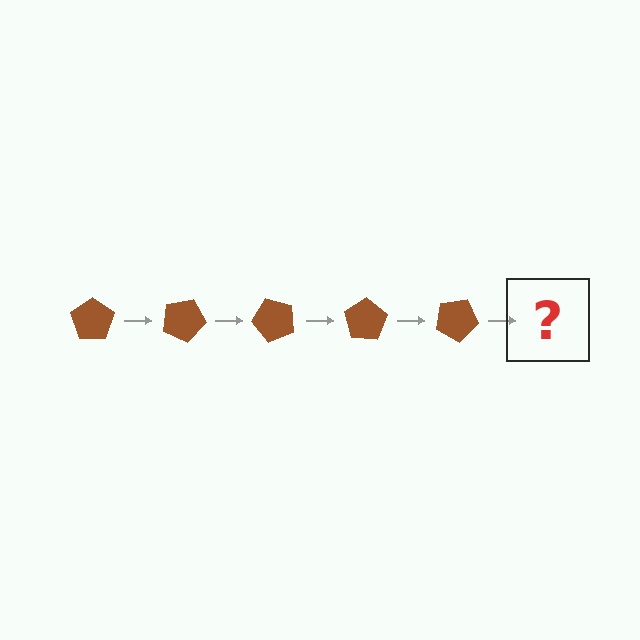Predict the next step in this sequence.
The next step is a brown pentagon rotated 125 degrees.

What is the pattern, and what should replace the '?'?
The pattern is that the pentagon rotates 25 degrees each step. The '?' should be a brown pentagon rotated 125 degrees.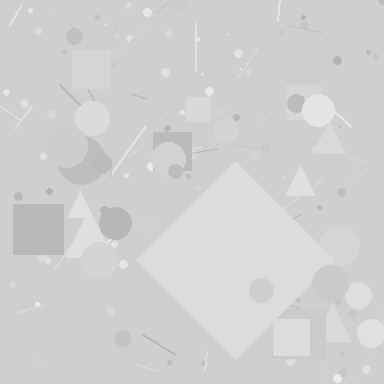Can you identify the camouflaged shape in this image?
The camouflaged shape is a diamond.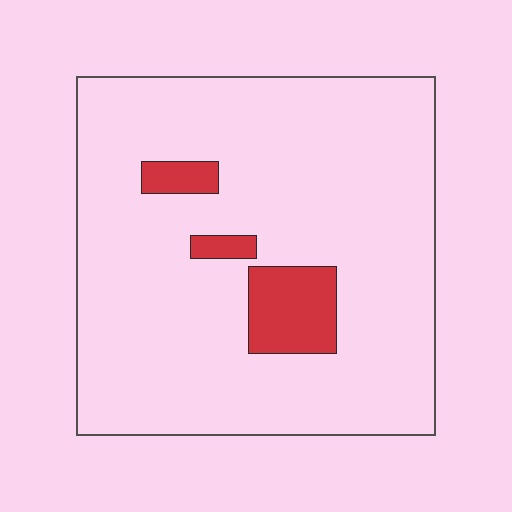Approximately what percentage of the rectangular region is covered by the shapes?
Approximately 10%.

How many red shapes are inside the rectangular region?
3.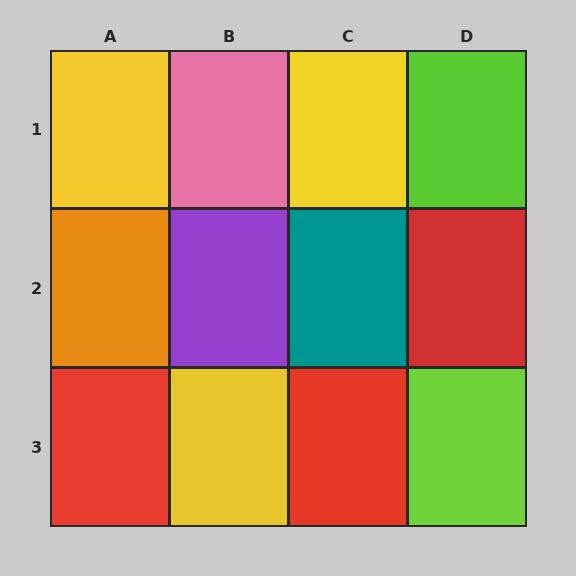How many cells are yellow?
3 cells are yellow.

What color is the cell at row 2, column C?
Teal.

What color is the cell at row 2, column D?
Red.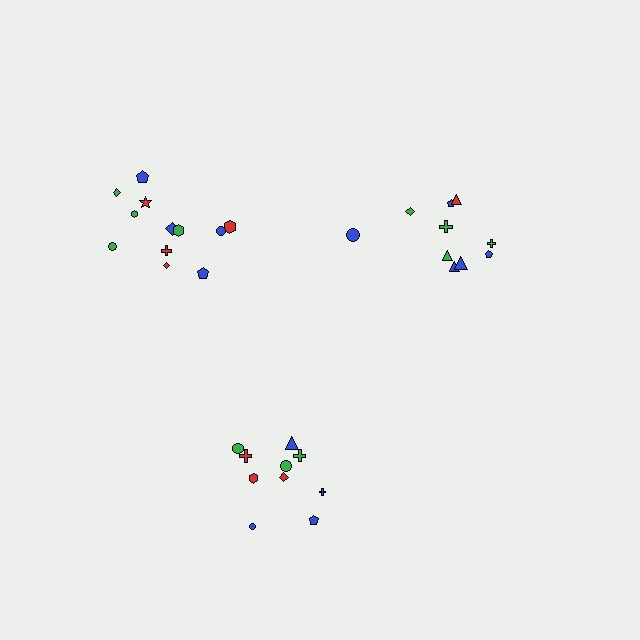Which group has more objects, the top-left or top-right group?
The top-left group.